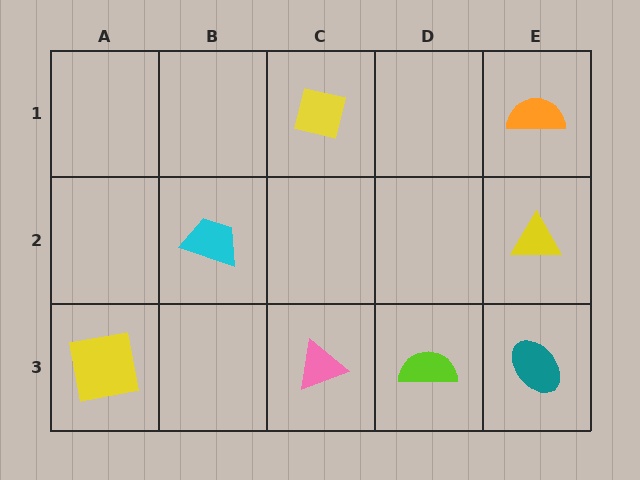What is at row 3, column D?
A lime semicircle.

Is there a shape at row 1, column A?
No, that cell is empty.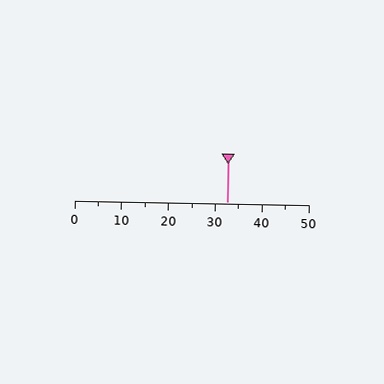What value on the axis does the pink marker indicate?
The marker indicates approximately 32.5.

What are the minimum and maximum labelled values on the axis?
The axis runs from 0 to 50.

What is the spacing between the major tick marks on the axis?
The major ticks are spaced 10 apart.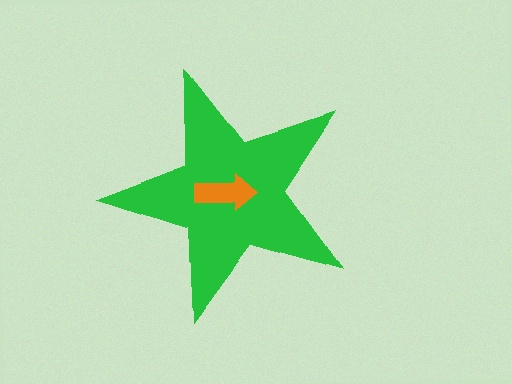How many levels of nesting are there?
2.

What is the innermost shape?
The orange arrow.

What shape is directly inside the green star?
The orange arrow.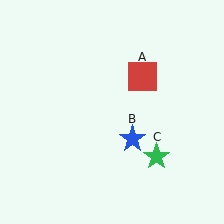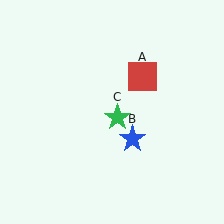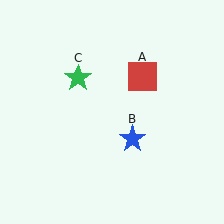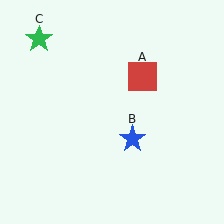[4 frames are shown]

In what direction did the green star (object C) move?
The green star (object C) moved up and to the left.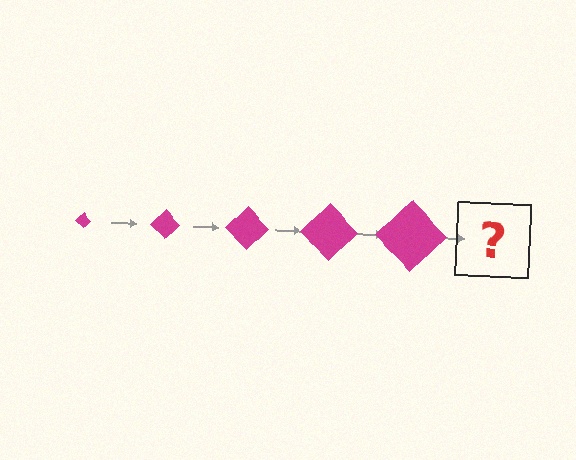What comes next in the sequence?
The next element should be a magenta diamond, larger than the previous one.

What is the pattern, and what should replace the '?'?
The pattern is that the diamond gets progressively larger each step. The '?' should be a magenta diamond, larger than the previous one.